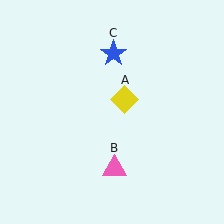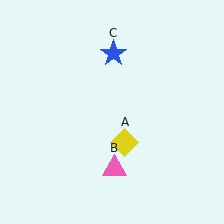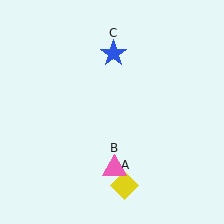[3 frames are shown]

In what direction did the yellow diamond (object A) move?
The yellow diamond (object A) moved down.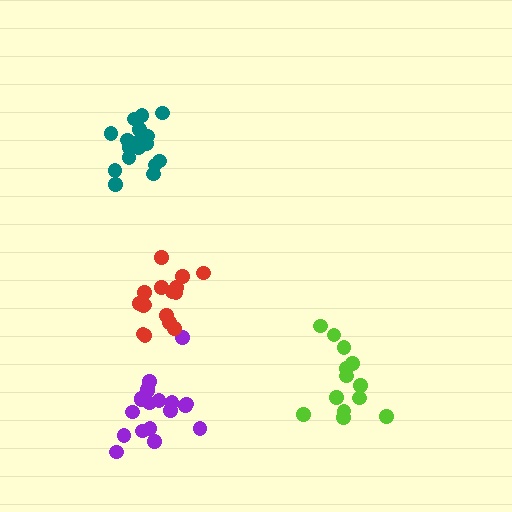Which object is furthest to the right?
The lime cluster is rightmost.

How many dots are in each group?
Group 1: 17 dots, Group 2: 19 dots, Group 3: 16 dots, Group 4: 13 dots (65 total).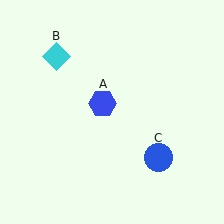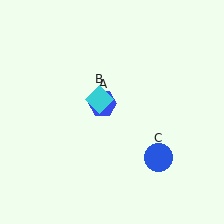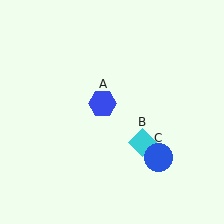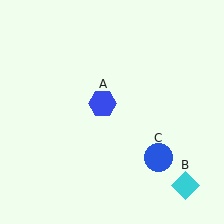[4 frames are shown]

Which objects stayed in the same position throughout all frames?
Blue hexagon (object A) and blue circle (object C) remained stationary.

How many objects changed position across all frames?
1 object changed position: cyan diamond (object B).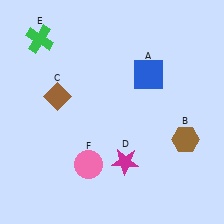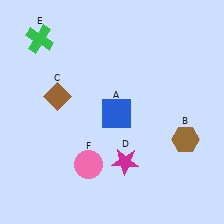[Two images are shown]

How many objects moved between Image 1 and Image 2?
1 object moved between the two images.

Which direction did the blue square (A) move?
The blue square (A) moved down.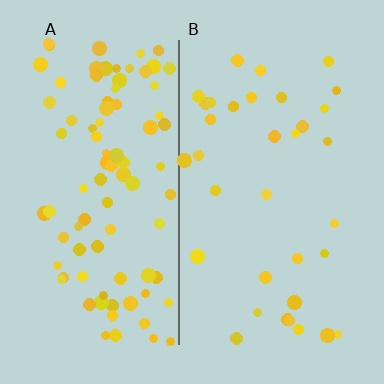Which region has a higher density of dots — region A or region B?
A (the left).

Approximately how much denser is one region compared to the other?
Approximately 2.7× — region A over region B.